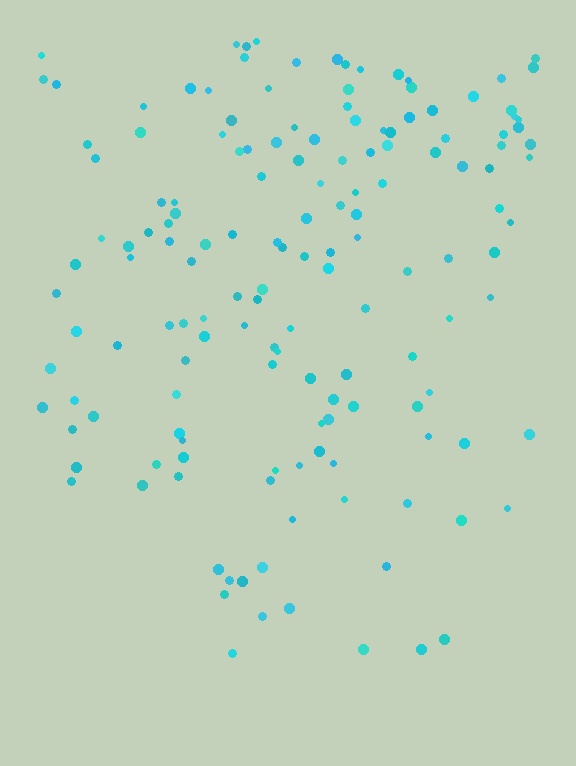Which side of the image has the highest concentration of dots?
The top.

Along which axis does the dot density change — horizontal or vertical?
Vertical.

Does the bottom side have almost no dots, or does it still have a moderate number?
Still a moderate number, just noticeably fewer than the top.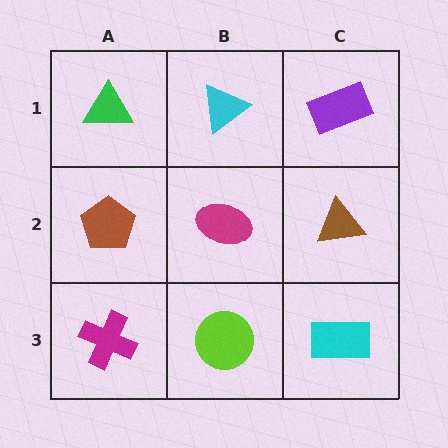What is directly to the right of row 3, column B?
A cyan rectangle.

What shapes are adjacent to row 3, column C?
A brown triangle (row 2, column C), a lime circle (row 3, column B).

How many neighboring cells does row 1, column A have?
2.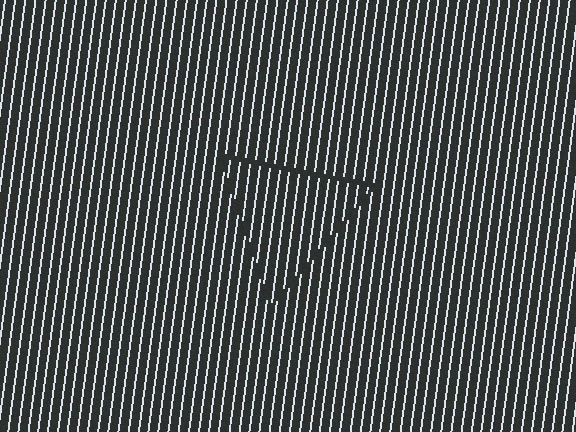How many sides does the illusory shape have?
3 sides — the line-ends trace a triangle.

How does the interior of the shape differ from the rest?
The interior of the shape contains the same grating, shifted by half a period — the contour is defined by the phase discontinuity where line-ends from the inner and outer gratings abut.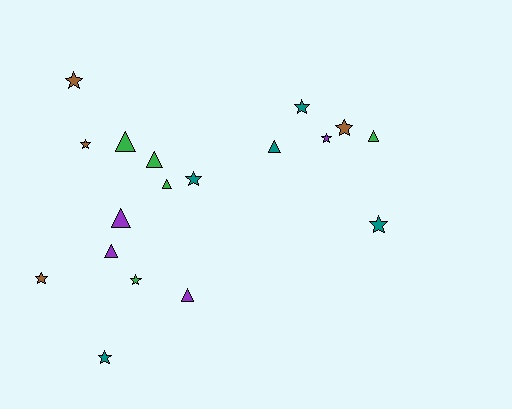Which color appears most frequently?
Teal, with 5 objects.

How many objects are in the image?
There are 18 objects.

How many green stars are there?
There is 1 green star.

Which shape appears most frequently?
Star, with 10 objects.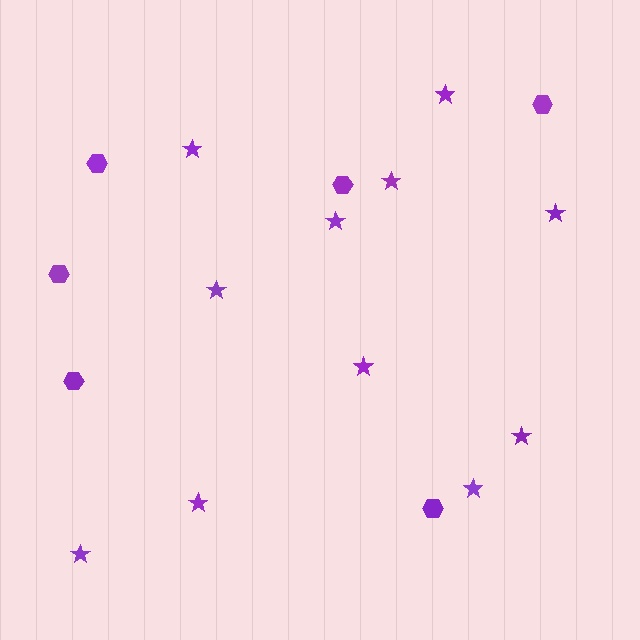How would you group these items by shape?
There are 2 groups: one group of hexagons (6) and one group of stars (11).